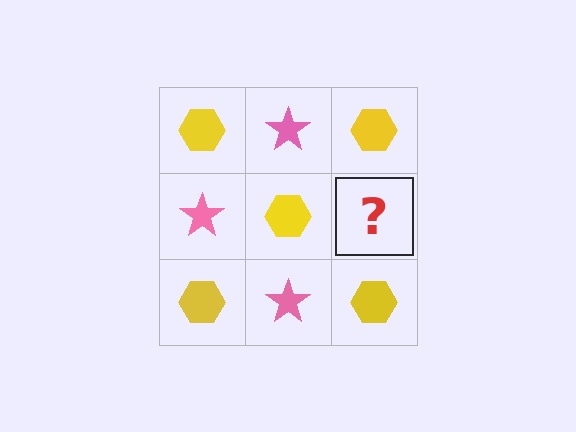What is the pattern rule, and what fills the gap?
The rule is that it alternates yellow hexagon and pink star in a checkerboard pattern. The gap should be filled with a pink star.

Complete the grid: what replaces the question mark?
The question mark should be replaced with a pink star.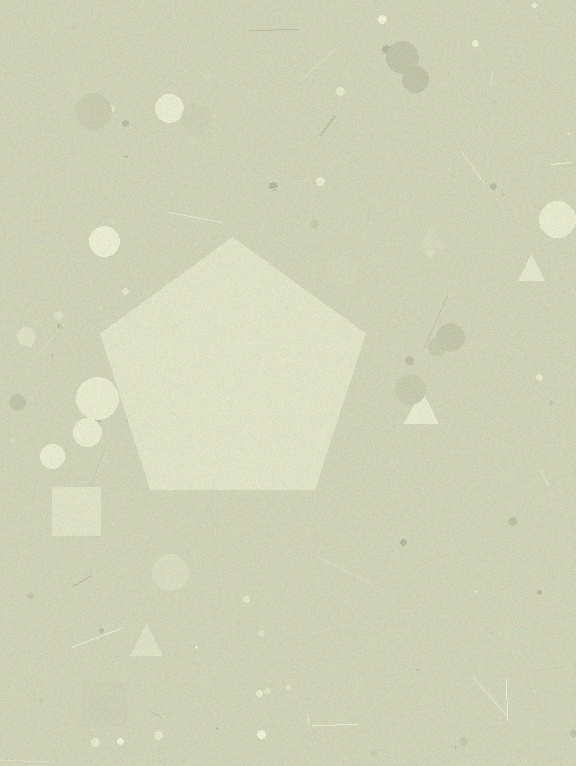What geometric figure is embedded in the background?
A pentagon is embedded in the background.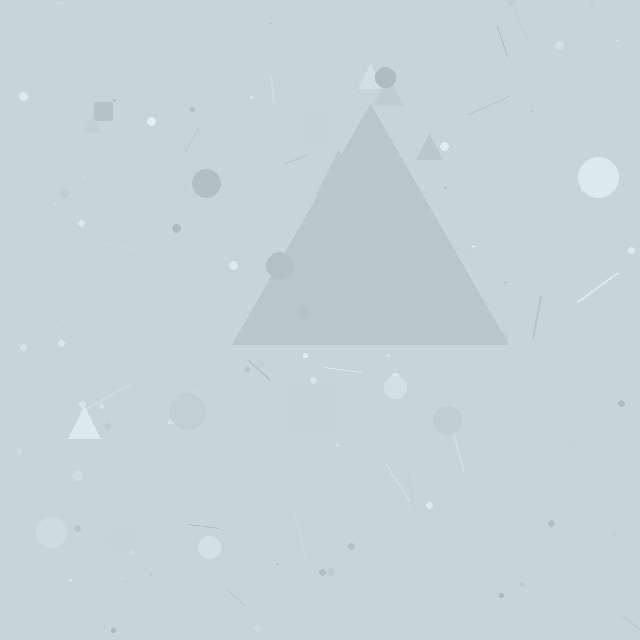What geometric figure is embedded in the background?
A triangle is embedded in the background.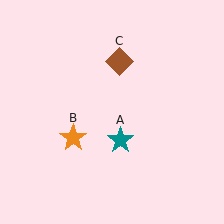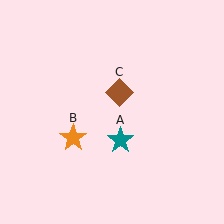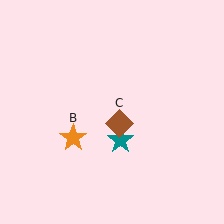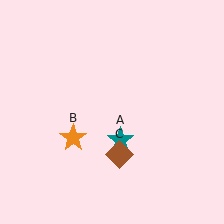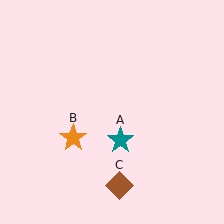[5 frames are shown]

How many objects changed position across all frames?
1 object changed position: brown diamond (object C).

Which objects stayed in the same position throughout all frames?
Teal star (object A) and orange star (object B) remained stationary.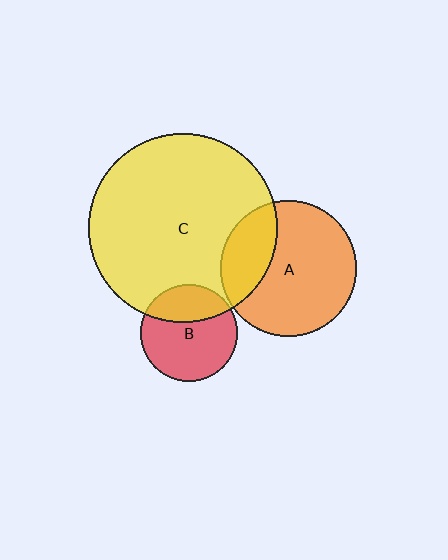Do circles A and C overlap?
Yes.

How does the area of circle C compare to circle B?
Approximately 3.8 times.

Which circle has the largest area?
Circle C (yellow).